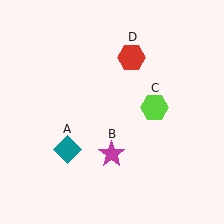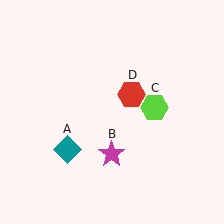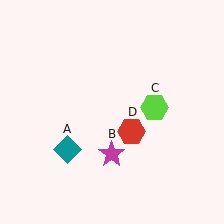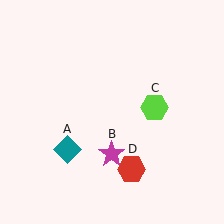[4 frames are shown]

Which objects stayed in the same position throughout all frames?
Teal diamond (object A) and magenta star (object B) and lime hexagon (object C) remained stationary.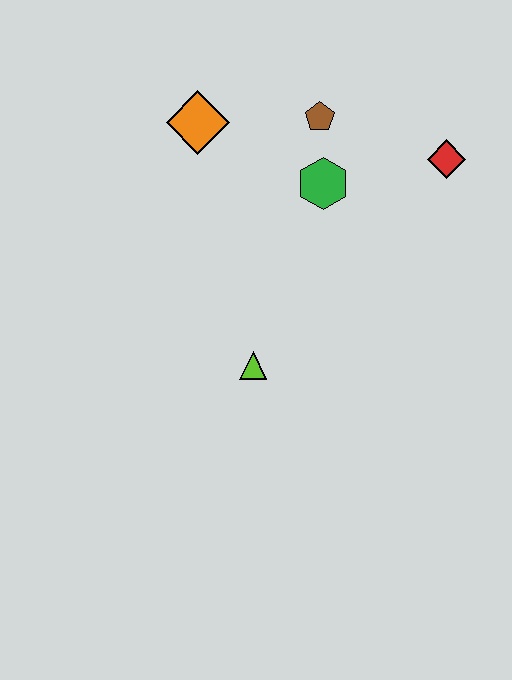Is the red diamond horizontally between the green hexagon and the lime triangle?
No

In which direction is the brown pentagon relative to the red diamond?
The brown pentagon is to the left of the red diamond.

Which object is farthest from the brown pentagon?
The lime triangle is farthest from the brown pentagon.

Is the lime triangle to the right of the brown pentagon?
No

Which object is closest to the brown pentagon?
The green hexagon is closest to the brown pentagon.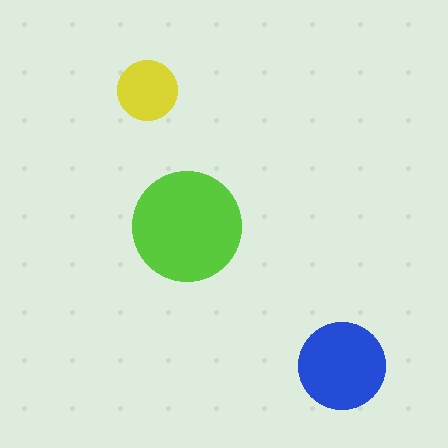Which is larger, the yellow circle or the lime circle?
The lime one.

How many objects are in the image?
There are 3 objects in the image.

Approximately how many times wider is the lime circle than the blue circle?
About 1.5 times wider.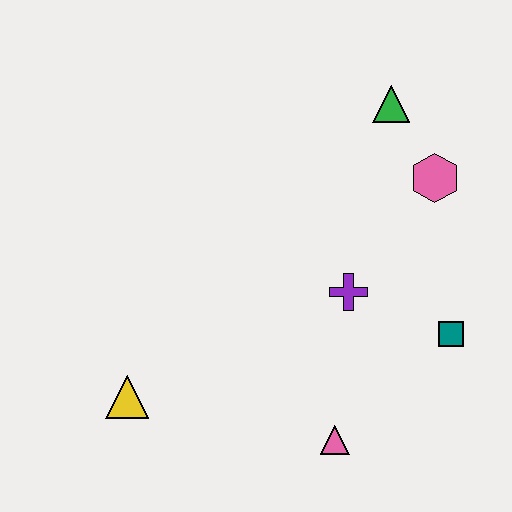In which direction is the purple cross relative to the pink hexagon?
The purple cross is below the pink hexagon.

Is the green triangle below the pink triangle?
No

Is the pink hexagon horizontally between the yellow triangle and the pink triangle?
No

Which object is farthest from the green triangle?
The yellow triangle is farthest from the green triangle.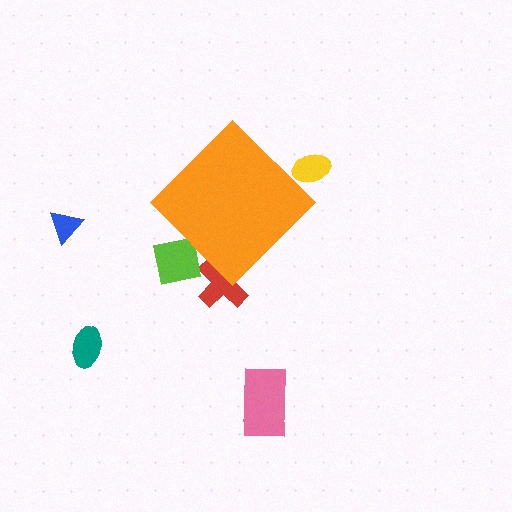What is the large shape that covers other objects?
An orange diamond.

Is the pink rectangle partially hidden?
No, the pink rectangle is fully visible.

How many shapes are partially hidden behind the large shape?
3 shapes are partially hidden.